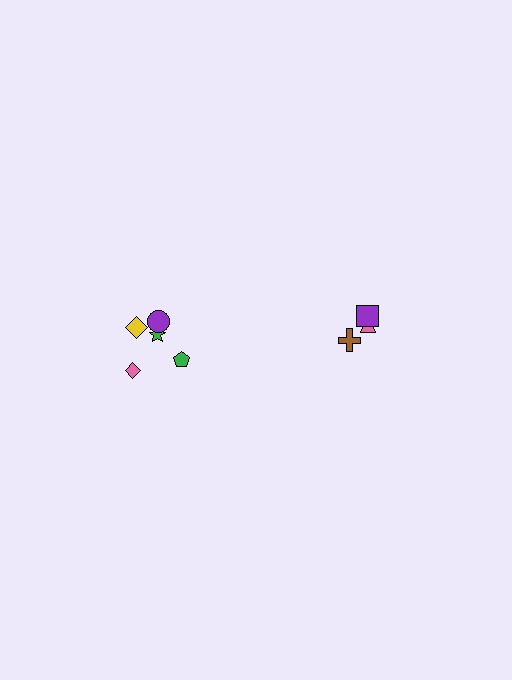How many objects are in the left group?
There are 5 objects.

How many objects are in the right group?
There are 3 objects.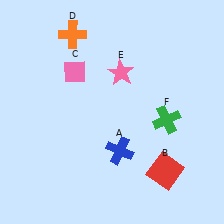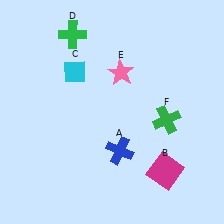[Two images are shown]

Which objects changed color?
B changed from red to magenta. C changed from pink to cyan. D changed from orange to green.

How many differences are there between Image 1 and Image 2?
There are 3 differences between the two images.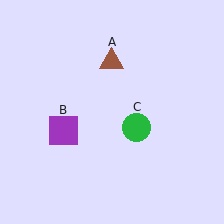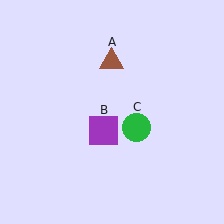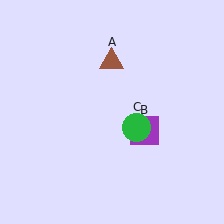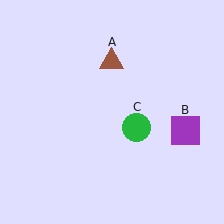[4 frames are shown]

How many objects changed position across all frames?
1 object changed position: purple square (object B).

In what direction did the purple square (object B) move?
The purple square (object B) moved right.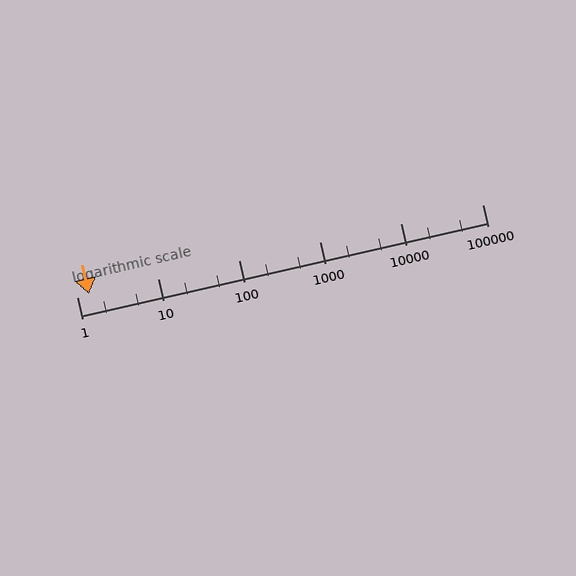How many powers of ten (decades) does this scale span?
The scale spans 5 decades, from 1 to 100000.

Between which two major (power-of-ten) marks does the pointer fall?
The pointer is between 1 and 10.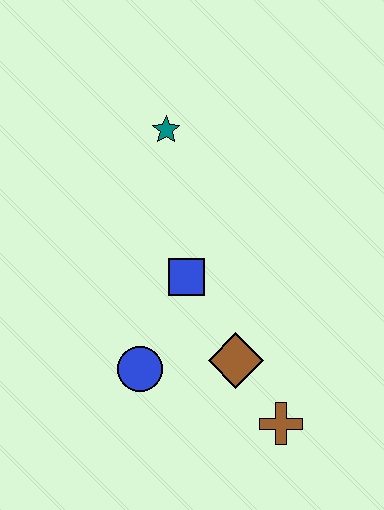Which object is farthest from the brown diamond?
The teal star is farthest from the brown diamond.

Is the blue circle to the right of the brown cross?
No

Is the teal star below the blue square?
No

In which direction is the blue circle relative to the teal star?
The blue circle is below the teal star.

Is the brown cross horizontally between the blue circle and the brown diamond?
No